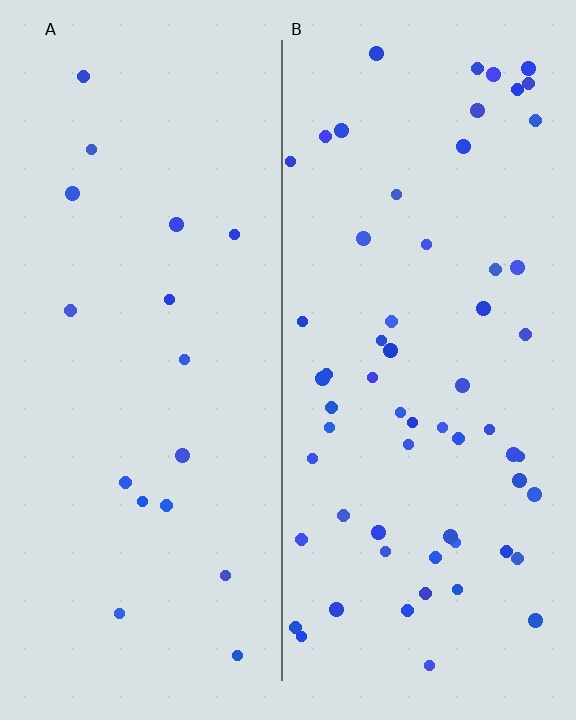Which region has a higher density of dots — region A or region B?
B (the right).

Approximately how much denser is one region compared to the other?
Approximately 3.6× — region B over region A.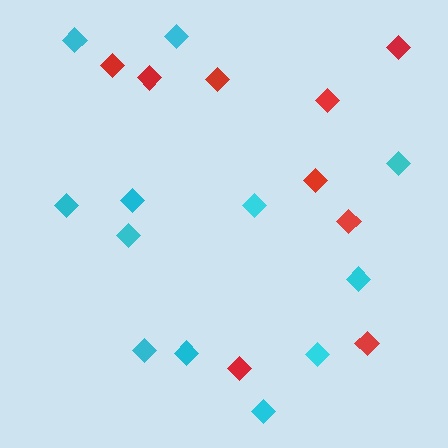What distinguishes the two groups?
There are 2 groups: one group of cyan diamonds (12) and one group of red diamonds (9).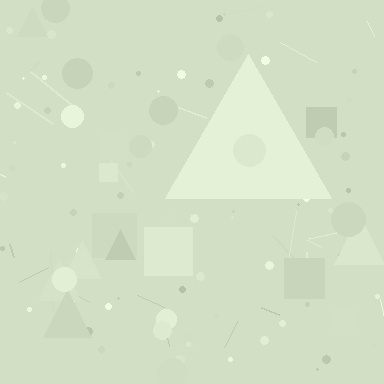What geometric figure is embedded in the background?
A triangle is embedded in the background.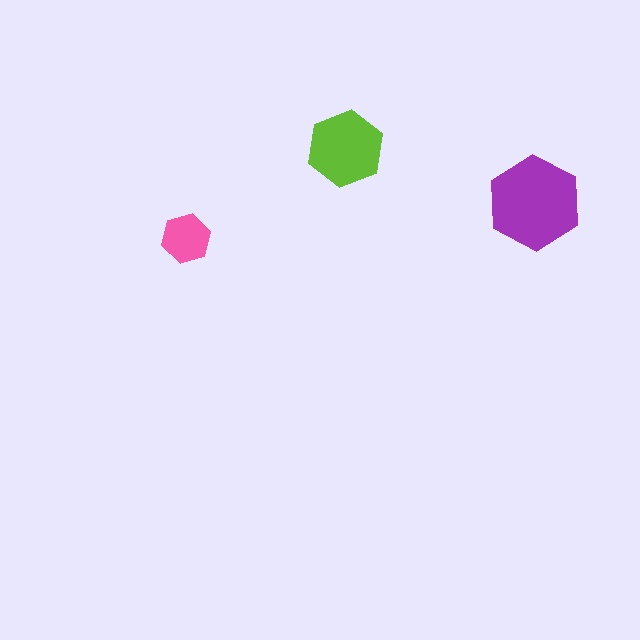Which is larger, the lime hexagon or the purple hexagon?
The purple one.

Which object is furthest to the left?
The pink hexagon is leftmost.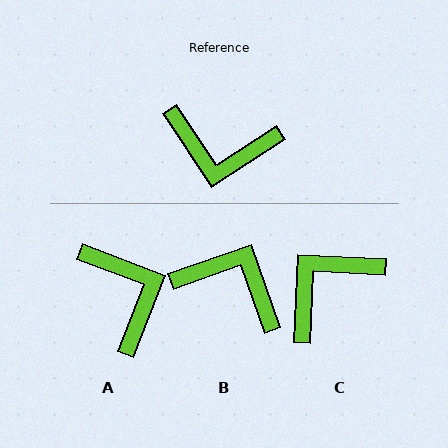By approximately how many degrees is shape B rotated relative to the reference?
Approximately 166 degrees counter-clockwise.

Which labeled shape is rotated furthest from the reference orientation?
B, about 166 degrees away.